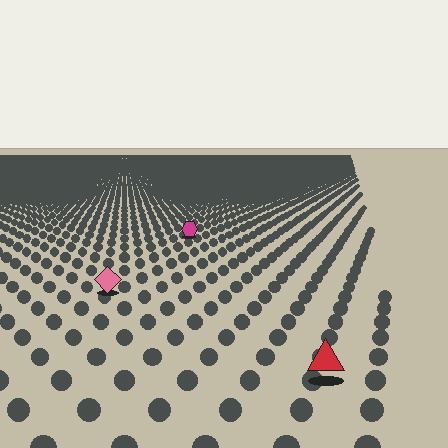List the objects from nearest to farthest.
From nearest to farthest: the red triangle, the pink diamond, the magenta hexagon.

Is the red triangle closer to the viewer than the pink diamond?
Yes. The red triangle is closer — you can tell from the texture gradient: the ground texture is coarser near it.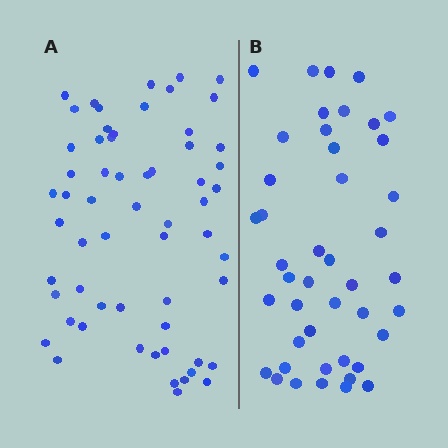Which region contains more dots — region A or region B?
Region A (the left region) has more dots.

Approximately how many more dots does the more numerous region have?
Region A has approximately 15 more dots than region B.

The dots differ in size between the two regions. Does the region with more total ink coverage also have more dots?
No. Region B has more total ink coverage because its dots are larger, but region A actually contains more individual dots. Total area can be misleading — the number of items is what matters here.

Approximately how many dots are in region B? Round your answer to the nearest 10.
About 40 dots. (The exact count is 44, which rounds to 40.)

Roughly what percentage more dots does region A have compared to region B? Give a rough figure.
About 35% more.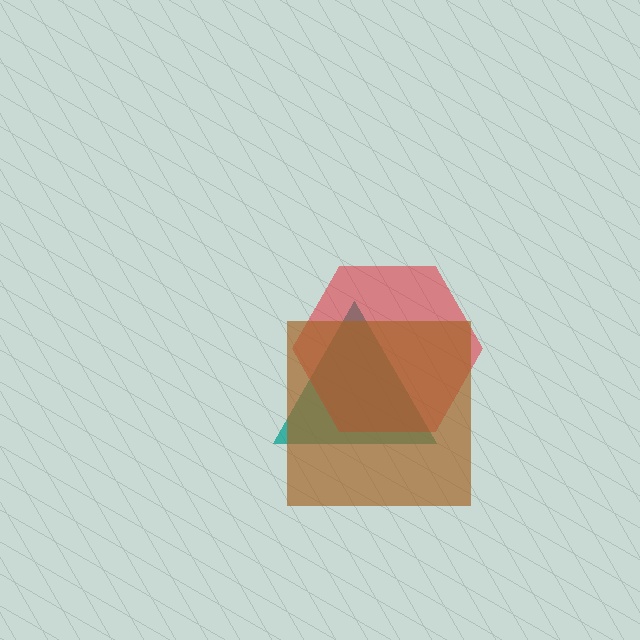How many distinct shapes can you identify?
There are 3 distinct shapes: a teal triangle, a red hexagon, a brown square.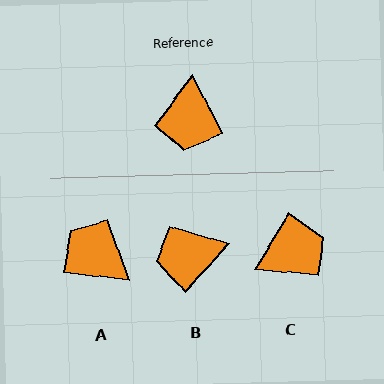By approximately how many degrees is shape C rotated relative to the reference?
Approximately 122 degrees counter-clockwise.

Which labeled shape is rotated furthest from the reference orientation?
A, about 123 degrees away.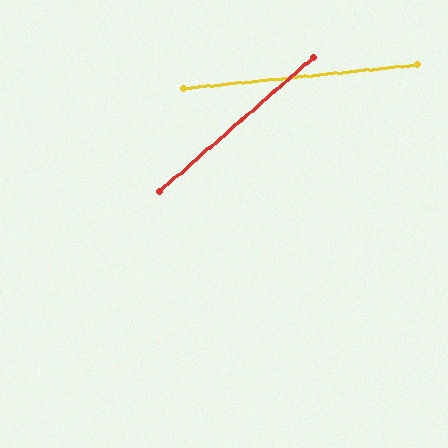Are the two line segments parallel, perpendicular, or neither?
Neither parallel nor perpendicular — they differ by about 35°.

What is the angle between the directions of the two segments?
Approximately 35 degrees.